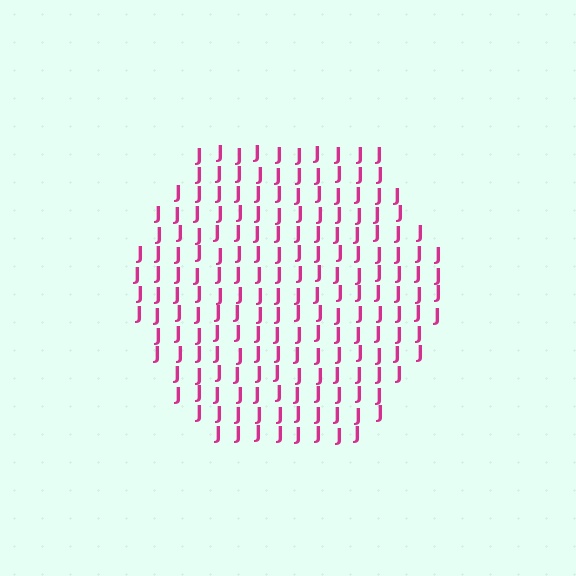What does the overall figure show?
The overall figure shows a hexagon.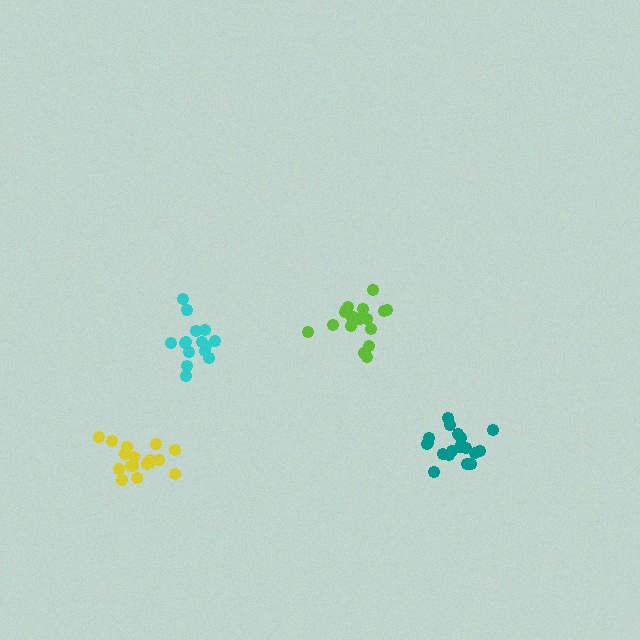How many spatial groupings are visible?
There are 4 spatial groupings.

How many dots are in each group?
Group 1: 18 dots, Group 2: 15 dots, Group 3: 17 dots, Group 4: 19 dots (69 total).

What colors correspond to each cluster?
The clusters are colored: teal, cyan, yellow, lime.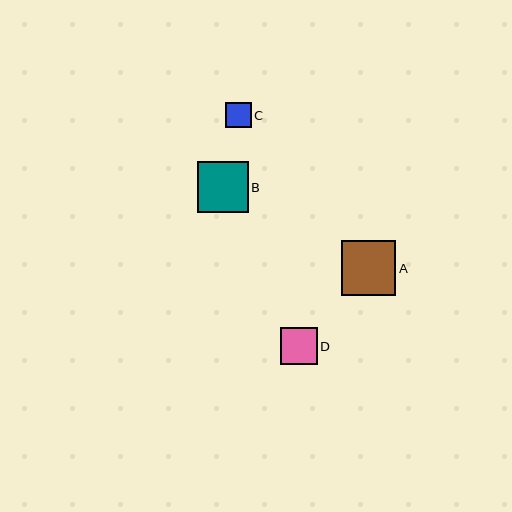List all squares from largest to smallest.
From largest to smallest: A, B, D, C.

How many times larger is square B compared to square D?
Square B is approximately 1.4 times the size of square D.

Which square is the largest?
Square A is the largest with a size of approximately 55 pixels.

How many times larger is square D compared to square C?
Square D is approximately 1.5 times the size of square C.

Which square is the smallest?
Square C is the smallest with a size of approximately 25 pixels.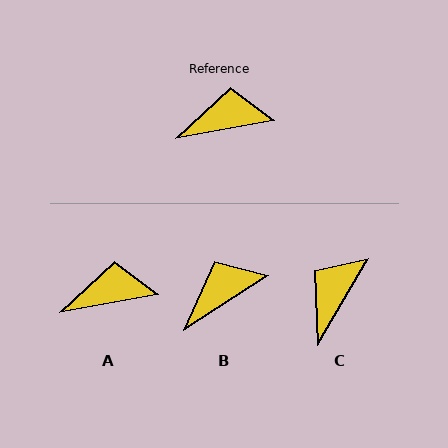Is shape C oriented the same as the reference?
No, it is off by about 49 degrees.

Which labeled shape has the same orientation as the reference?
A.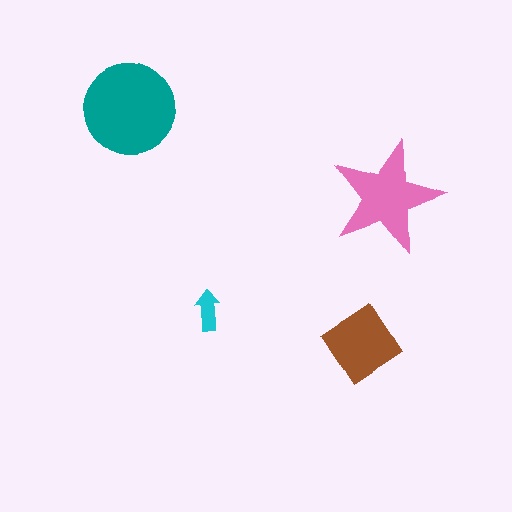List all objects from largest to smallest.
The teal circle, the pink star, the brown diamond, the cyan arrow.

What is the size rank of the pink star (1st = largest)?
2nd.